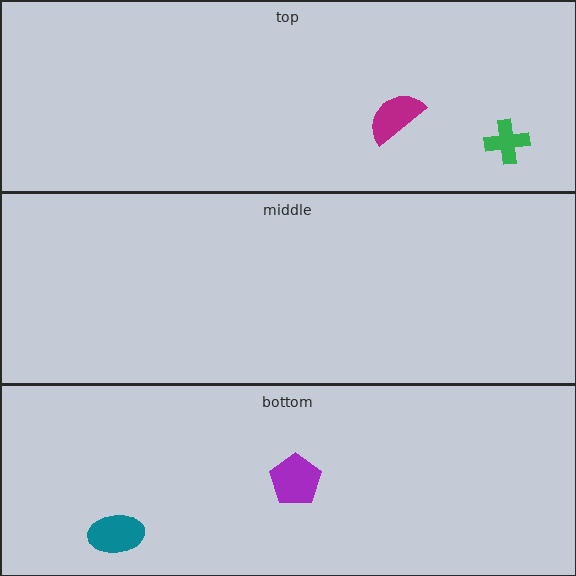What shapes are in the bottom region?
The teal ellipse, the purple pentagon.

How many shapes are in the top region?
2.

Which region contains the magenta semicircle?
The top region.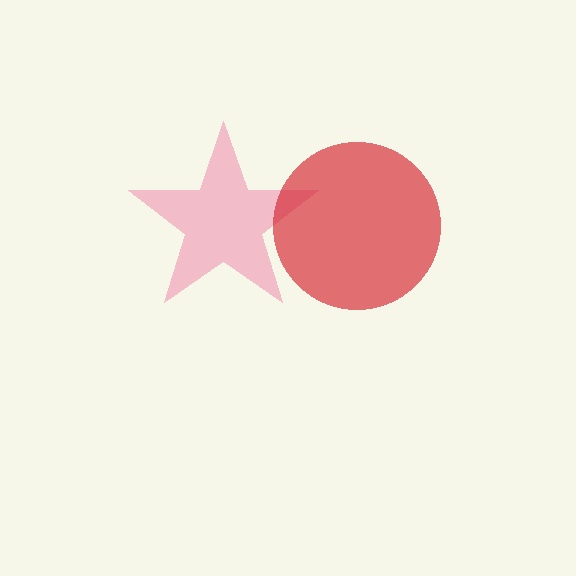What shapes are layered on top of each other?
The layered shapes are: a pink star, a red circle.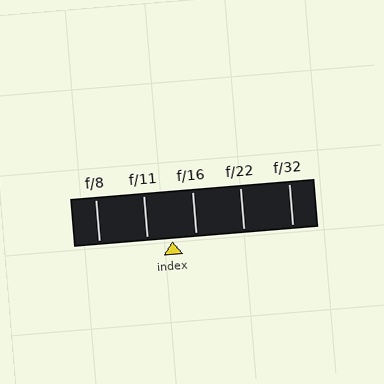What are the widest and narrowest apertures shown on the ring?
The widest aperture shown is f/8 and the narrowest is f/32.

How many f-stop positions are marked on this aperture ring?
There are 5 f-stop positions marked.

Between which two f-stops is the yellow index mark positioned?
The index mark is between f/11 and f/16.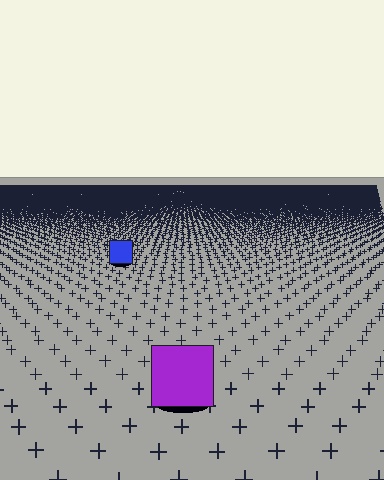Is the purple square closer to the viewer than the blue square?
Yes. The purple square is closer — you can tell from the texture gradient: the ground texture is coarser near it.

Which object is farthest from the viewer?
The blue square is farthest from the viewer. It appears smaller and the ground texture around it is denser.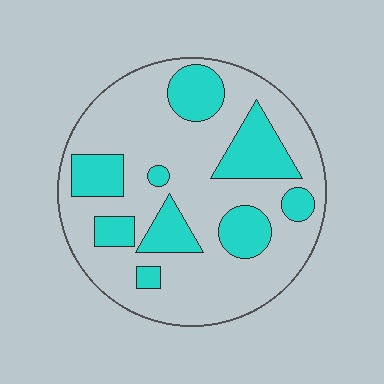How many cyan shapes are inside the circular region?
9.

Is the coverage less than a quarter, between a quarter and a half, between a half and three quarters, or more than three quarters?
Between a quarter and a half.